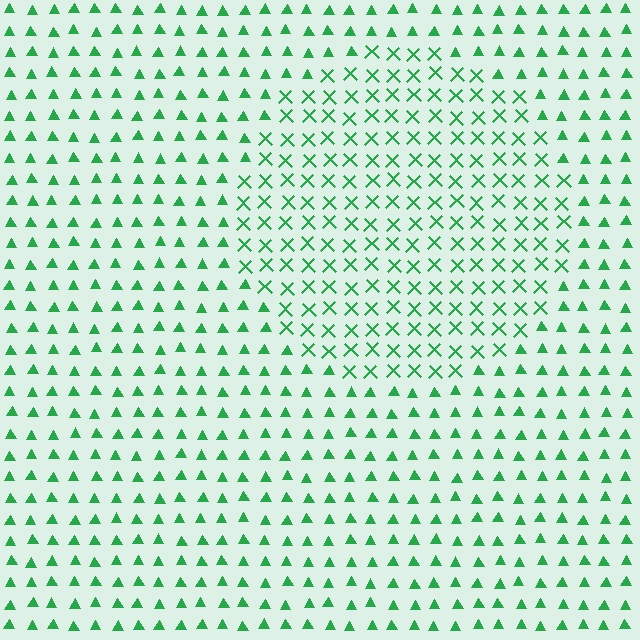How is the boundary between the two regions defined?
The boundary is defined by a change in element shape: X marks inside vs. triangles outside. All elements share the same color and spacing.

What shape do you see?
I see a circle.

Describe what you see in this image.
The image is filled with small green elements arranged in a uniform grid. A circle-shaped region contains X marks, while the surrounding area contains triangles. The boundary is defined purely by the change in element shape.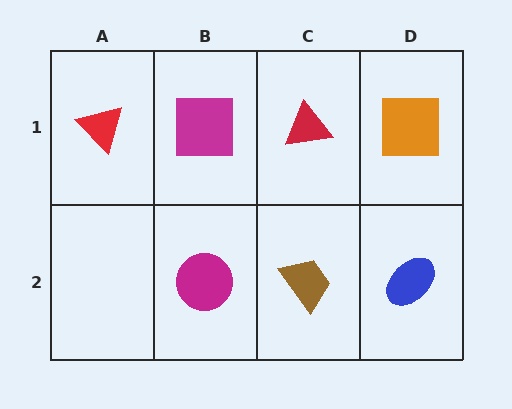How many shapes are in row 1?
4 shapes.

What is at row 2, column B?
A magenta circle.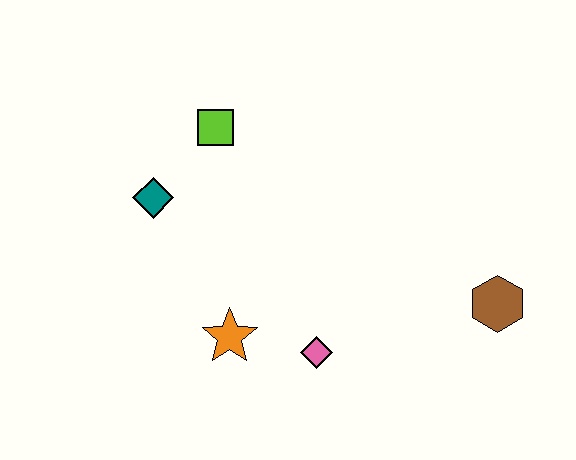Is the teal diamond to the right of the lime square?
No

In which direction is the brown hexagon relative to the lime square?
The brown hexagon is to the right of the lime square.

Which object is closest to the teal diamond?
The lime square is closest to the teal diamond.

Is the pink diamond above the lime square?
No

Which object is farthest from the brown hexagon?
The teal diamond is farthest from the brown hexagon.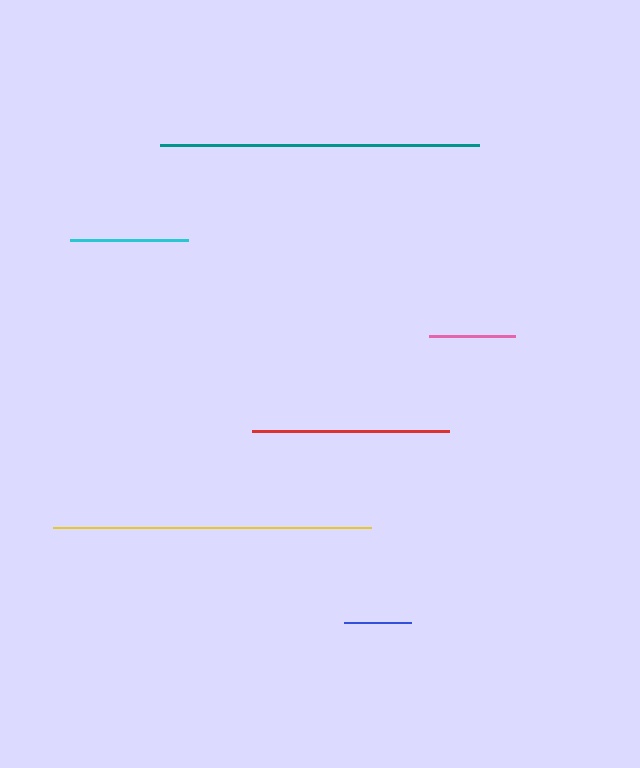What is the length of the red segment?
The red segment is approximately 197 pixels long.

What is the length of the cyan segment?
The cyan segment is approximately 119 pixels long.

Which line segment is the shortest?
The blue line is the shortest at approximately 67 pixels.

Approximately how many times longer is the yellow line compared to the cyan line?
The yellow line is approximately 2.7 times the length of the cyan line.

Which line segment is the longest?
The teal line is the longest at approximately 319 pixels.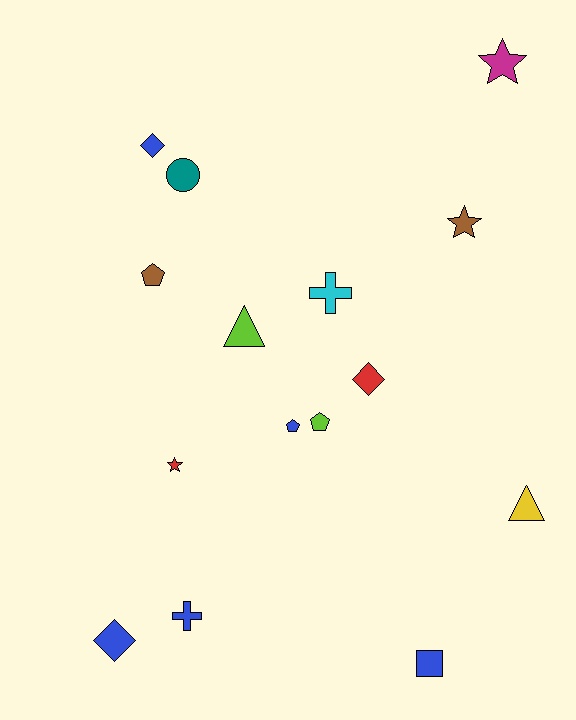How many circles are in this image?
There is 1 circle.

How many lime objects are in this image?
There are 2 lime objects.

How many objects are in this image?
There are 15 objects.